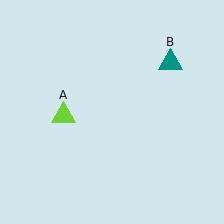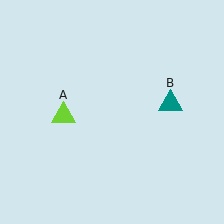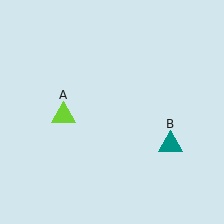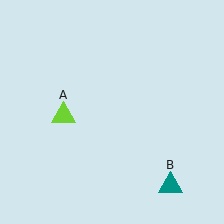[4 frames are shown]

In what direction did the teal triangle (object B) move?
The teal triangle (object B) moved down.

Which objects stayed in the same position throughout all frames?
Lime triangle (object A) remained stationary.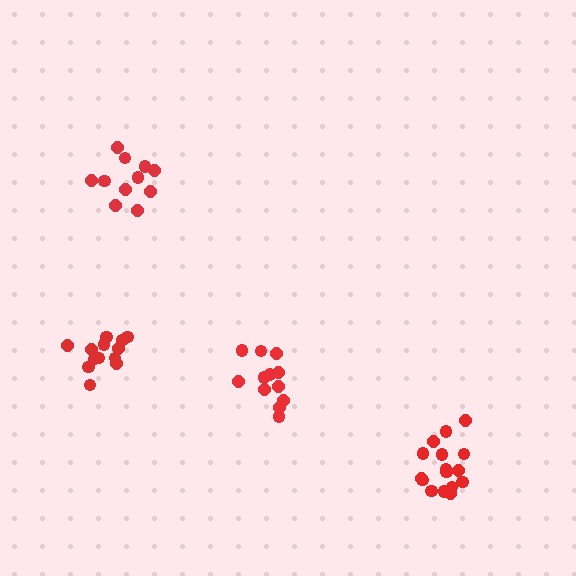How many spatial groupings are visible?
There are 4 spatial groupings.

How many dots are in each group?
Group 1: 16 dots, Group 2: 11 dots, Group 3: 12 dots, Group 4: 13 dots (52 total).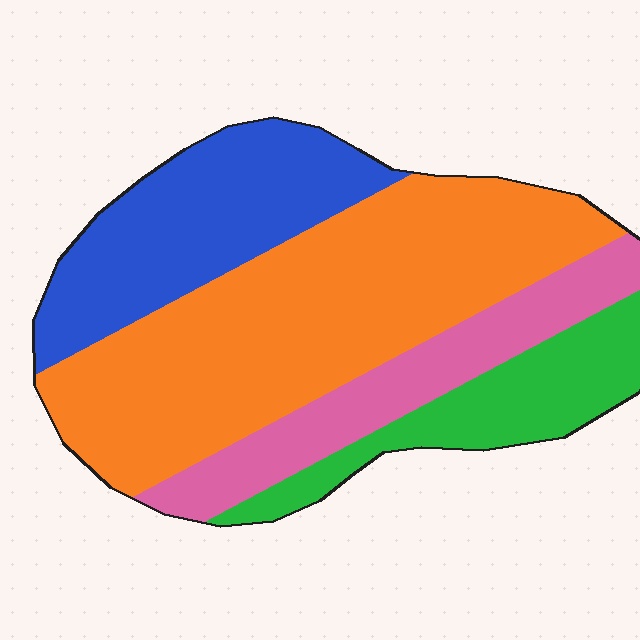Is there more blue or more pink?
Blue.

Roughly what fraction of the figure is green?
Green takes up less than a quarter of the figure.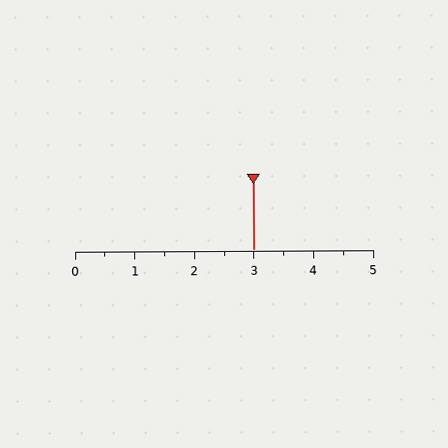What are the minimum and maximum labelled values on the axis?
The axis runs from 0 to 5.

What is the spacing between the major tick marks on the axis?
The major ticks are spaced 1 apart.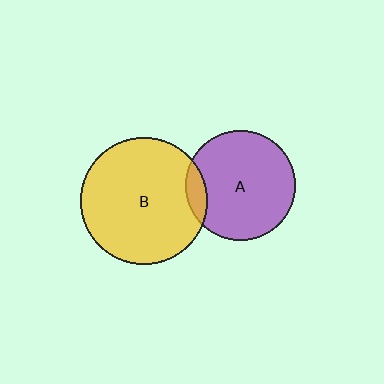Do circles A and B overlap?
Yes.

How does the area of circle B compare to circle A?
Approximately 1.3 times.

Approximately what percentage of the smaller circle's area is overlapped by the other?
Approximately 10%.